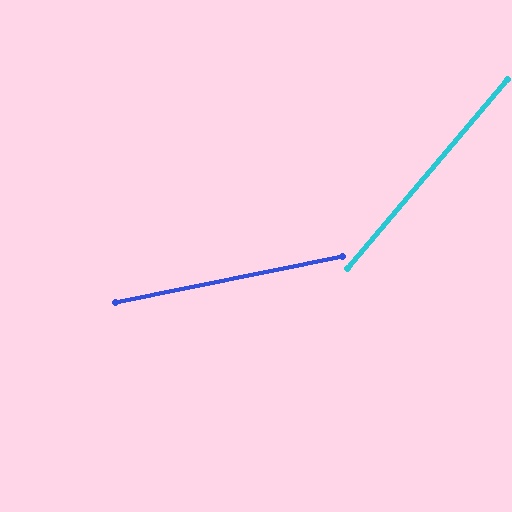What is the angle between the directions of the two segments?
Approximately 38 degrees.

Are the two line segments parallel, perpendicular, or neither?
Neither parallel nor perpendicular — they differ by about 38°.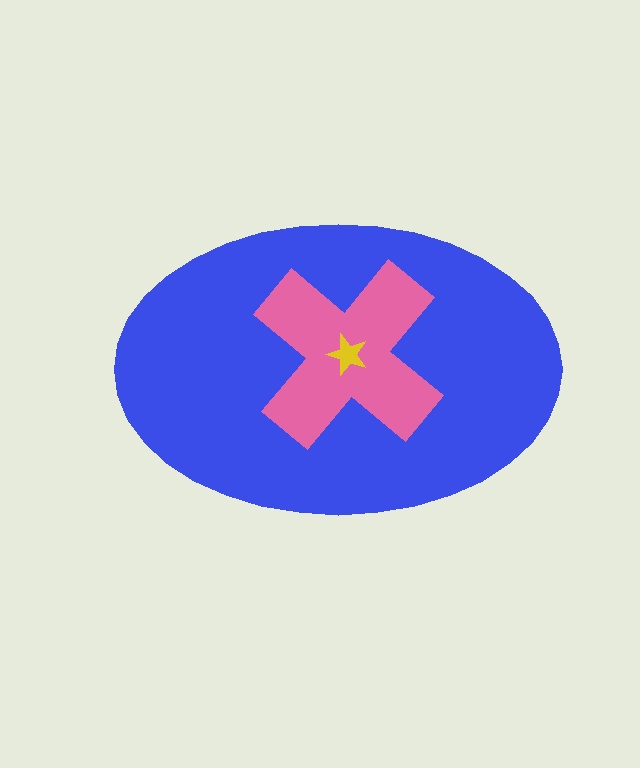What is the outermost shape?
The blue ellipse.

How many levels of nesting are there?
3.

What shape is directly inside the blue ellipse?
The pink cross.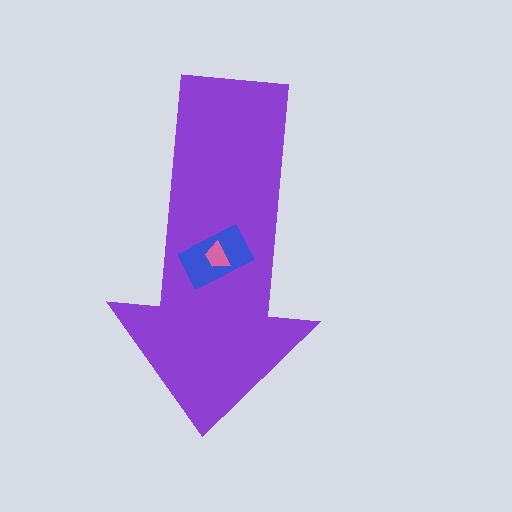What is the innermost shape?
The pink trapezoid.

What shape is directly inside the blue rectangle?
The pink trapezoid.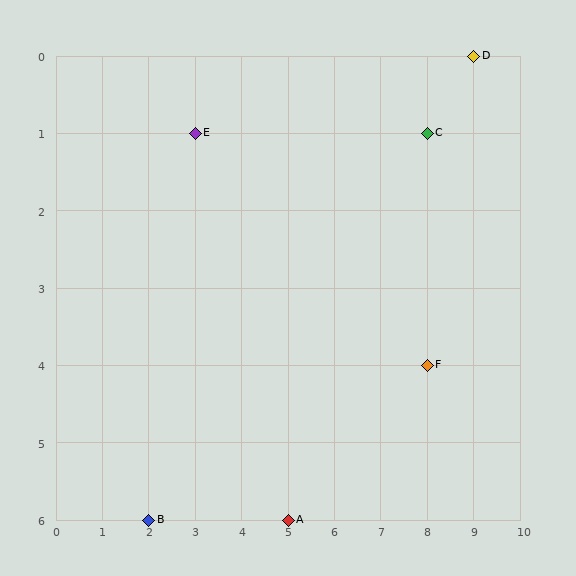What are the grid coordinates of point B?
Point B is at grid coordinates (2, 6).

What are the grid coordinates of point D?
Point D is at grid coordinates (9, 0).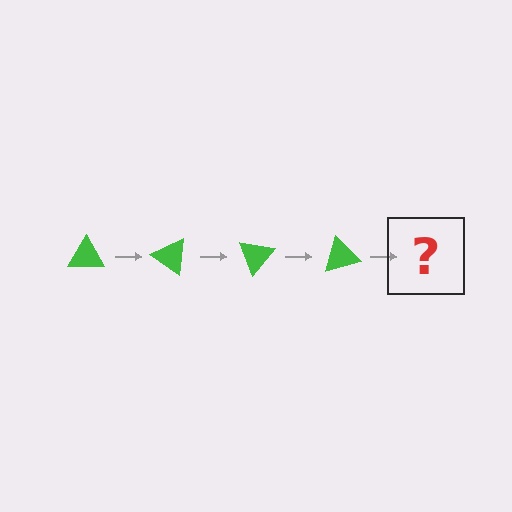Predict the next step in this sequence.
The next step is a green triangle rotated 140 degrees.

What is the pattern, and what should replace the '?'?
The pattern is that the triangle rotates 35 degrees each step. The '?' should be a green triangle rotated 140 degrees.